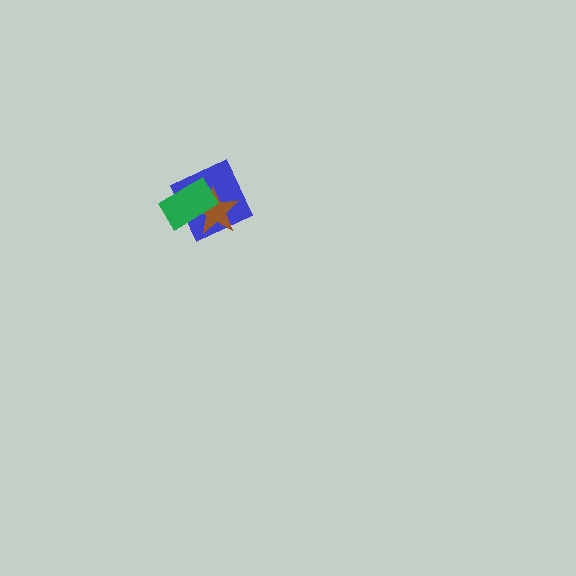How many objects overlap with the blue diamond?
2 objects overlap with the blue diamond.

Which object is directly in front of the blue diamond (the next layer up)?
The brown star is directly in front of the blue diamond.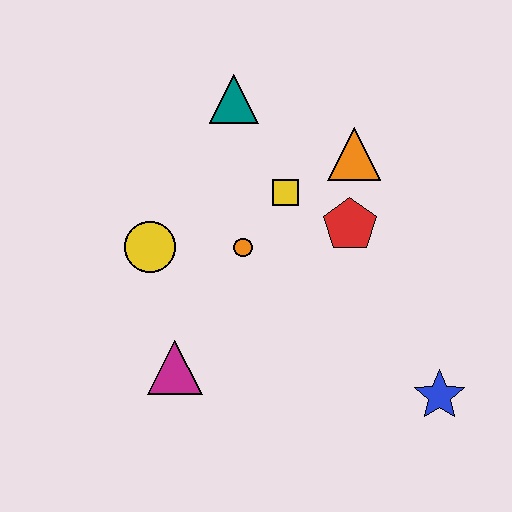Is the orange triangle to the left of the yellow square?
No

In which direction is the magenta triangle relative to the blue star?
The magenta triangle is to the left of the blue star.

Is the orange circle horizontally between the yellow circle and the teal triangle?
No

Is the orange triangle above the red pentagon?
Yes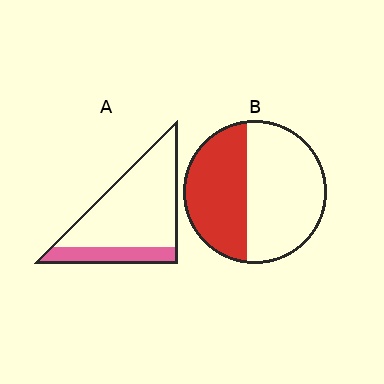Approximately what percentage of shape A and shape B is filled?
A is approximately 20% and B is approximately 45%.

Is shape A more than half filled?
No.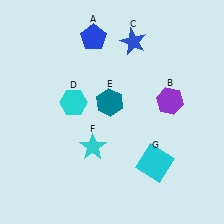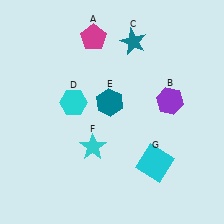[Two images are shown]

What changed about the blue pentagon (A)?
In Image 1, A is blue. In Image 2, it changed to magenta.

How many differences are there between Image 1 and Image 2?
There are 2 differences between the two images.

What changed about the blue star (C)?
In Image 1, C is blue. In Image 2, it changed to teal.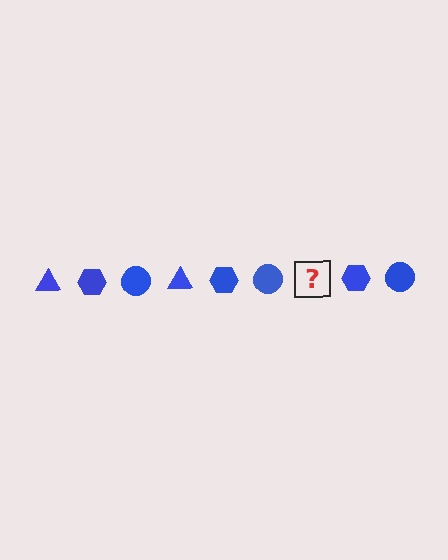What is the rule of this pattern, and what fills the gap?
The rule is that the pattern cycles through triangle, hexagon, circle shapes in blue. The gap should be filled with a blue triangle.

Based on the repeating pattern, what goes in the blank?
The blank should be a blue triangle.